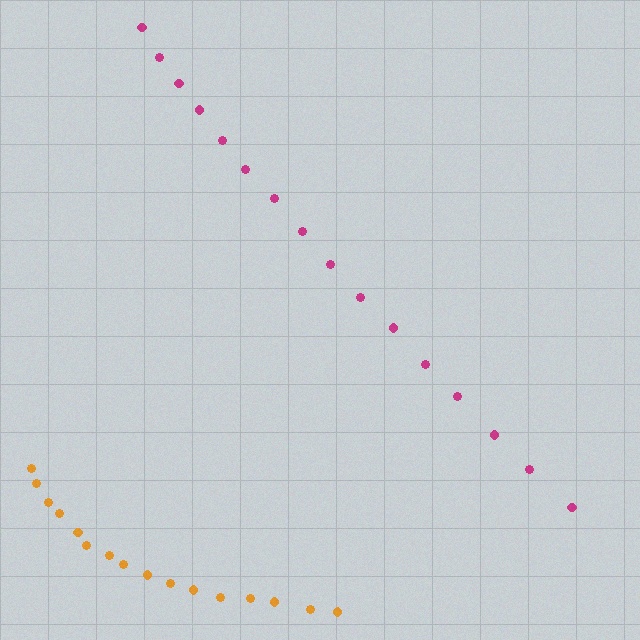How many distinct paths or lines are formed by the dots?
There are 2 distinct paths.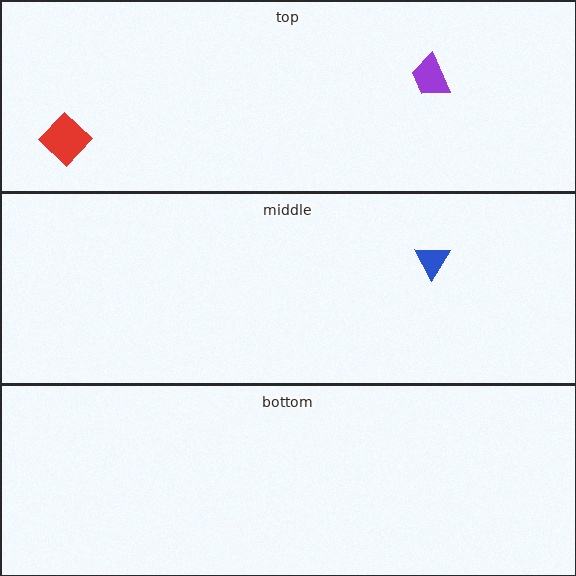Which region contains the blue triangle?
The middle region.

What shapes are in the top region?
The red diamond, the purple trapezoid.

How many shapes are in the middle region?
1.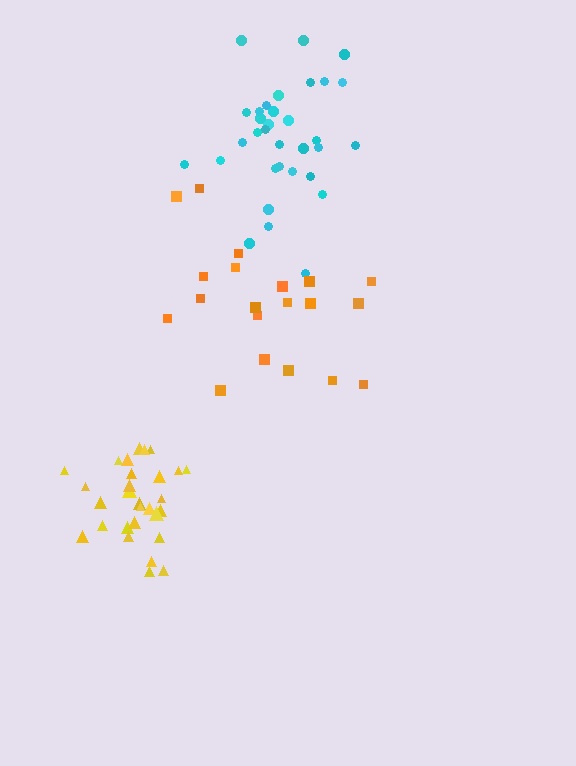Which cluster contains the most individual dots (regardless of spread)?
Cyan (33).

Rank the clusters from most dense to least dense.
yellow, cyan, orange.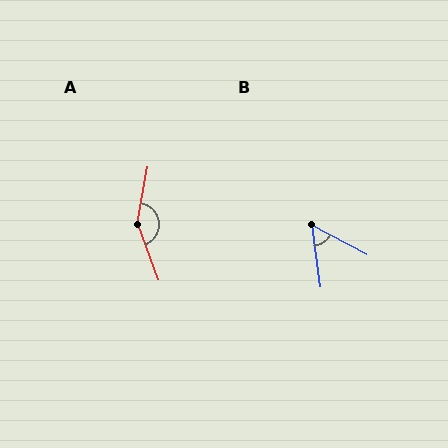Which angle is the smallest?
B, at approximately 55 degrees.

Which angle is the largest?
A, at approximately 149 degrees.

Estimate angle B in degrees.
Approximately 55 degrees.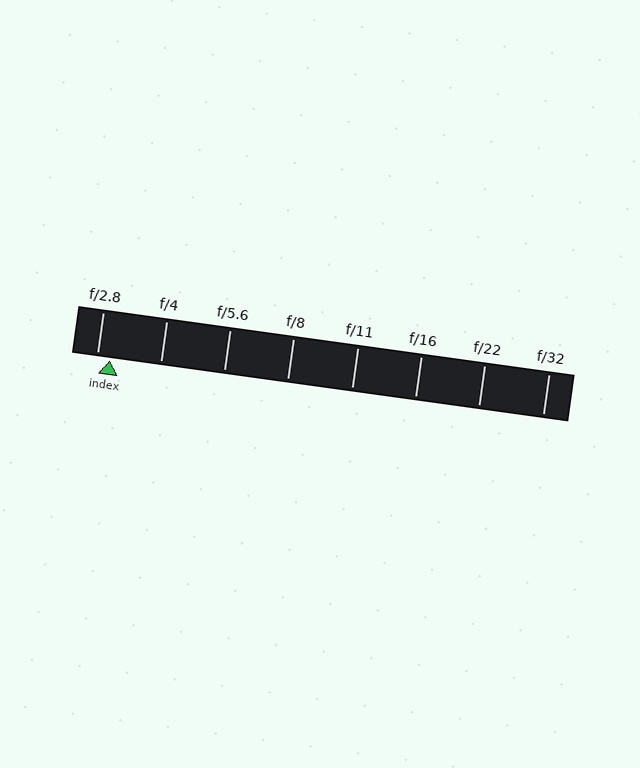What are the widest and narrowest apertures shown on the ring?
The widest aperture shown is f/2.8 and the narrowest is f/32.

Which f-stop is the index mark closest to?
The index mark is closest to f/2.8.